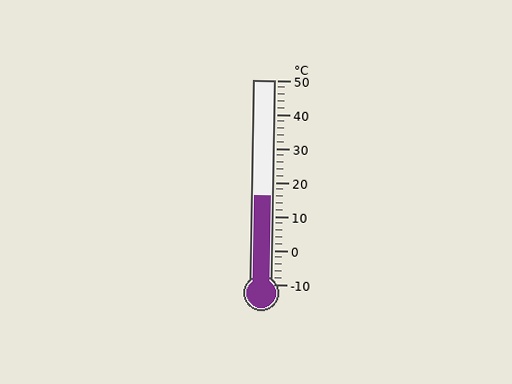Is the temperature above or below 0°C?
The temperature is above 0°C.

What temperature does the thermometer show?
The thermometer shows approximately 16°C.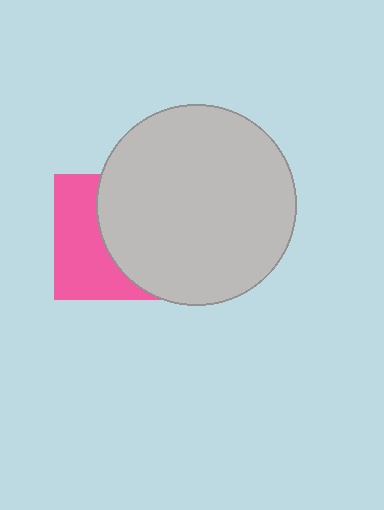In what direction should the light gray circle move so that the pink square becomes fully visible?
The light gray circle should move right. That is the shortest direction to clear the overlap and leave the pink square fully visible.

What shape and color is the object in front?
The object in front is a light gray circle.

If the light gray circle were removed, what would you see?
You would see the complete pink square.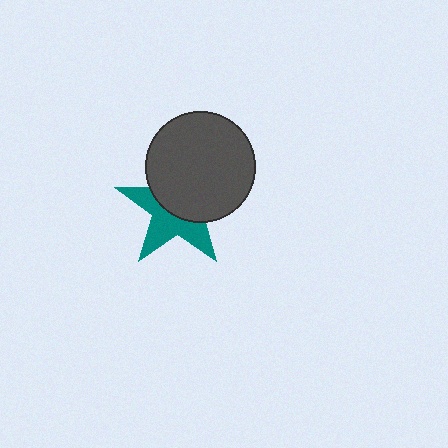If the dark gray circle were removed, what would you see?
You would see the complete teal star.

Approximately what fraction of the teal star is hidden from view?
Roughly 52% of the teal star is hidden behind the dark gray circle.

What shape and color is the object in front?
The object in front is a dark gray circle.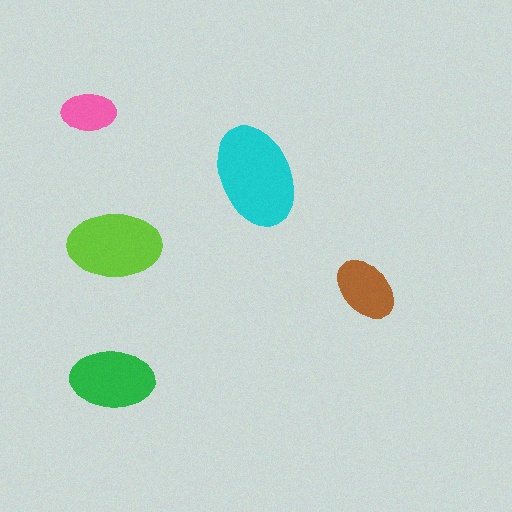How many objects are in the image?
There are 5 objects in the image.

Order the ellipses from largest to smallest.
the cyan one, the lime one, the green one, the brown one, the pink one.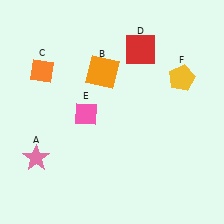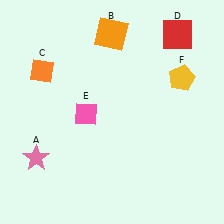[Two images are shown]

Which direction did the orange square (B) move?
The orange square (B) moved up.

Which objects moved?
The objects that moved are: the orange square (B), the red square (D).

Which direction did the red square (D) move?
The red square (D) moved right.